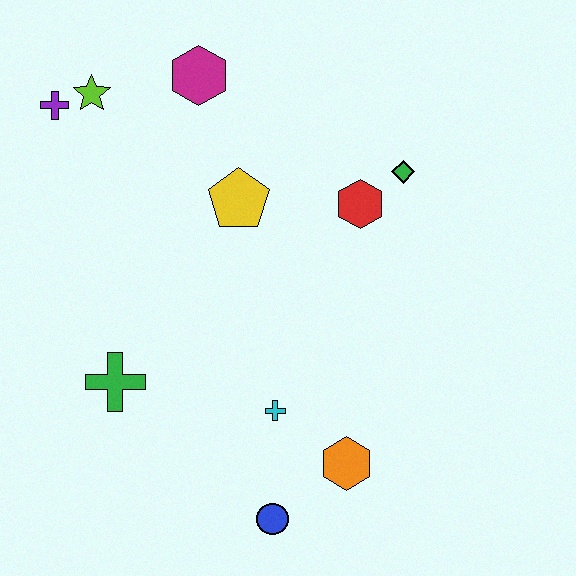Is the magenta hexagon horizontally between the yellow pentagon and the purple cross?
Yes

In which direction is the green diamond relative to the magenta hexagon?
The green diamond is to the right of the magenta hexagon.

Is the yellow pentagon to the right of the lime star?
Yes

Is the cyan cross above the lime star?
No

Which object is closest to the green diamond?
The red hexagon is closest to the green diamond.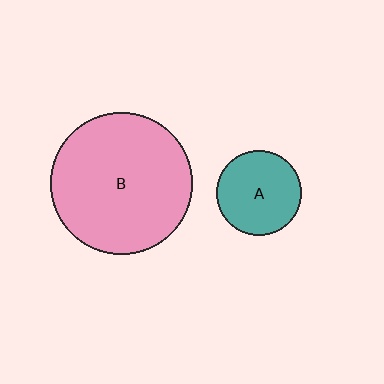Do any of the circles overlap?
No, none of the circles overlap.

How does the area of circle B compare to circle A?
Approximately 2.8 times.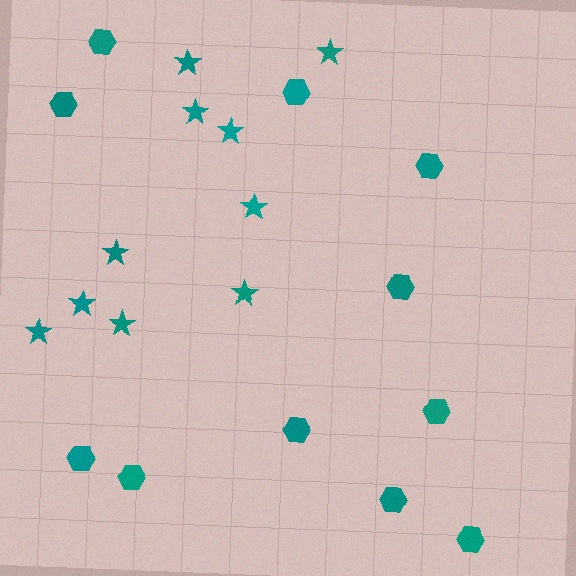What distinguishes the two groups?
There are 2 groups: one group of hexagons (11) and one group of stars (10).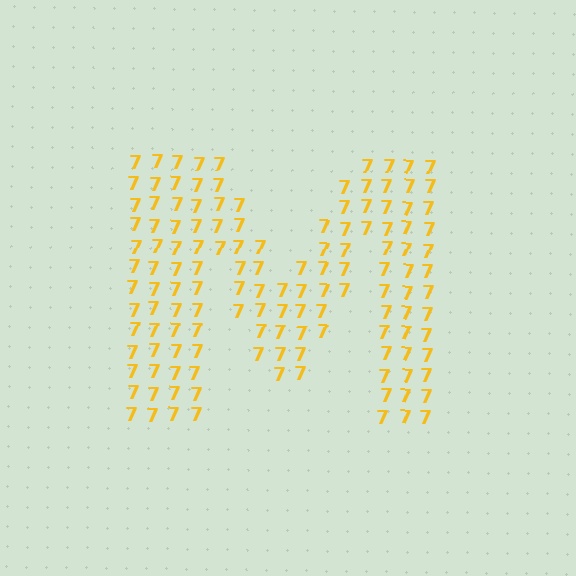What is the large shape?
The large shape is the letter M.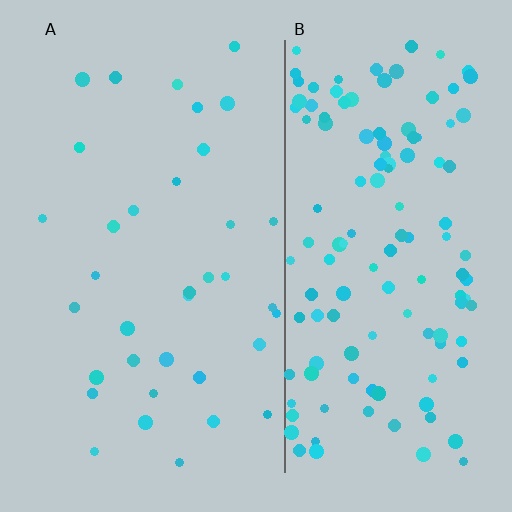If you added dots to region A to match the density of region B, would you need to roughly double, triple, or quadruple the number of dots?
Approximately quadruple.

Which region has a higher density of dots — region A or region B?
B (the right).